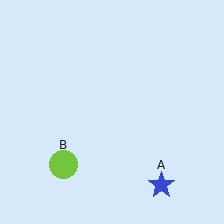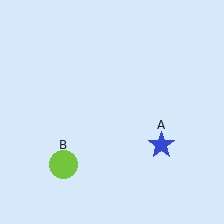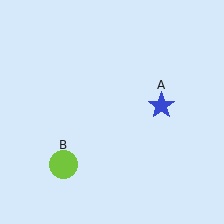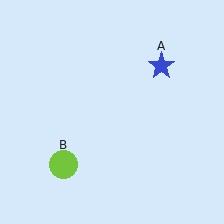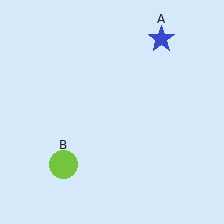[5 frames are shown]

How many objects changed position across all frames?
1 object changed position: blue star (object A).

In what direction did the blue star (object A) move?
The blue star (object A) moved up.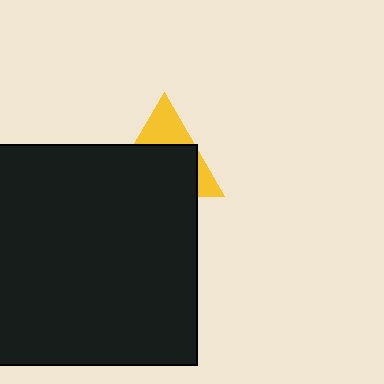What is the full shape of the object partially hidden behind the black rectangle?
The partially hidden object is a yellow triangle.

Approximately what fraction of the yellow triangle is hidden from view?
Roughly 66% of the yellow triangle is hidden behind the black rectangle.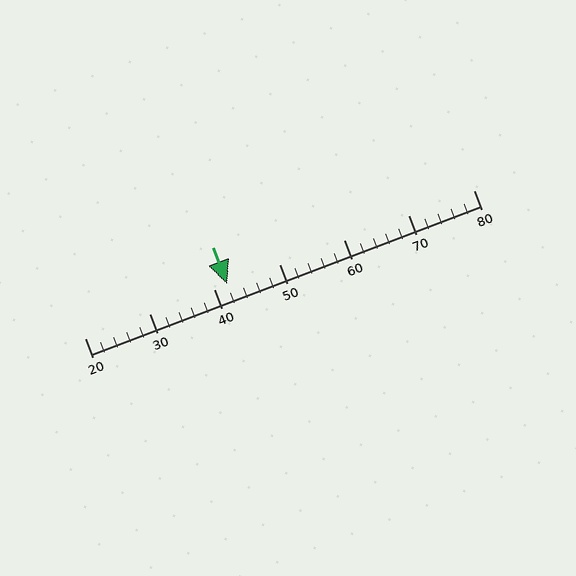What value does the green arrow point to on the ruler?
The green arrow points to approximately 42.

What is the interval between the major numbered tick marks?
The major tick marks are spaced 10 units apart.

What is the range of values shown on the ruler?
The ruler shows values from 20 to 80.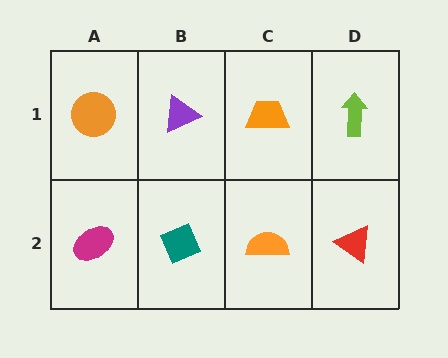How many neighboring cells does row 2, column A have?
2.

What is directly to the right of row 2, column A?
A teal diamond.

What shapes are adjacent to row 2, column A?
An orange circle (row 1, column A), a teal diamond (row 2, column B).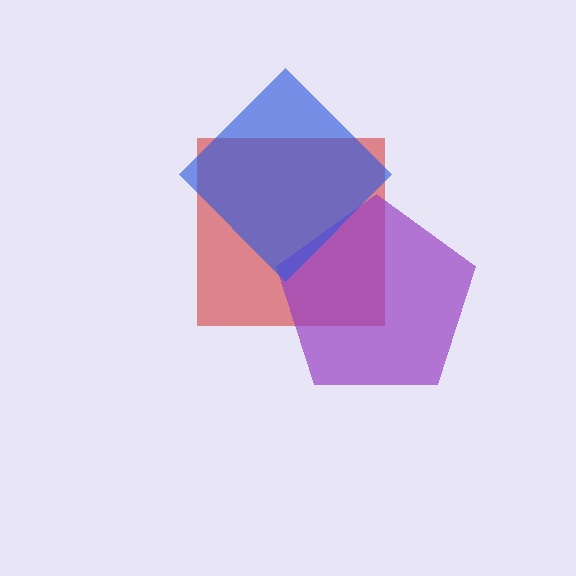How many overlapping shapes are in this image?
There are 3 overlapping shapes in the image.